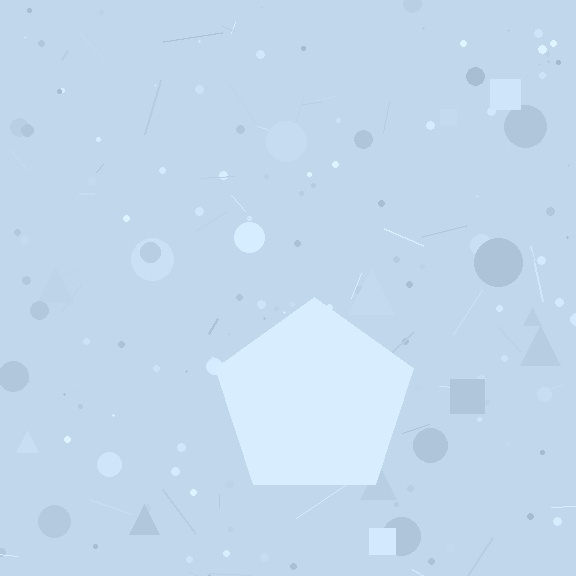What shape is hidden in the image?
A pentagon is hidden in the image.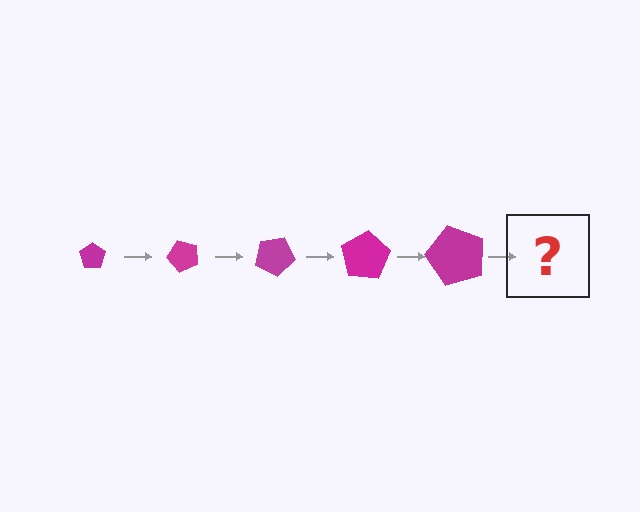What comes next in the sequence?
The next element should be a pentagon, larger than the previous one and rotated 250 degrees from the start.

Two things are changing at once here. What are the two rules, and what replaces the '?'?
The two rules are that the pentagon grows larger each step and it rotates 50 degrees each step. The '?' should be a pentagon, larger than the previous one and rotated 250 degrees from the start.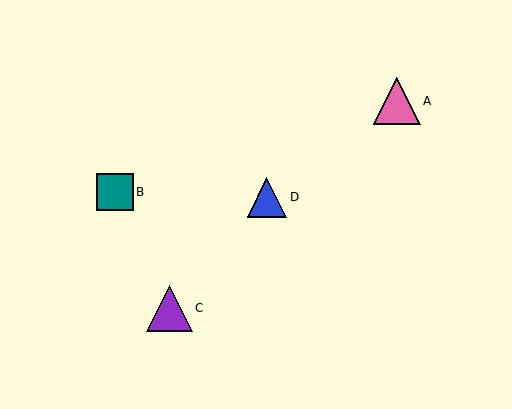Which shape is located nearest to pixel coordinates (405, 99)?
The pink triangle (labeled A) at (397, 101) is nearest to that location.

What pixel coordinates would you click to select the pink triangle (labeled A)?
Click at (397, 101) to select the pink triangle A.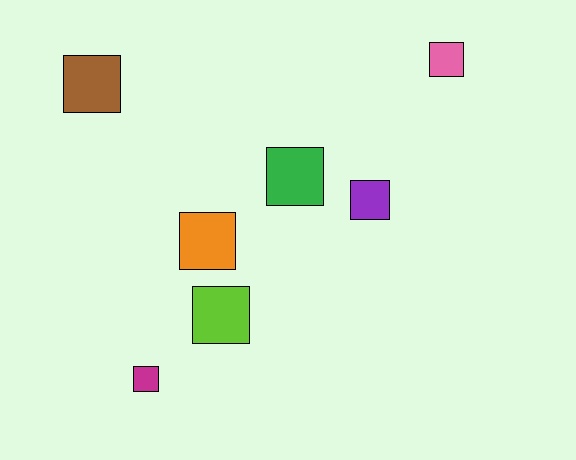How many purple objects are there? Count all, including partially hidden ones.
There is 1 purple object.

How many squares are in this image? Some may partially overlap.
There are 7 squares.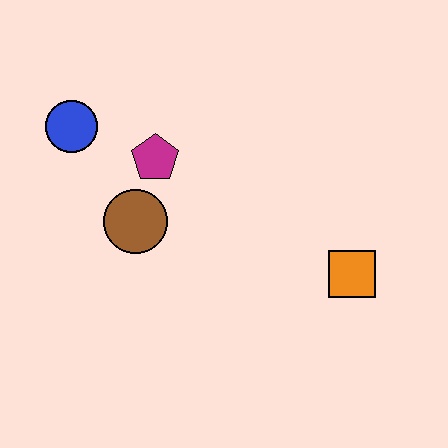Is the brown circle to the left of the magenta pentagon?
Yes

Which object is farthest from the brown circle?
The orange square is farthest from the brown circle.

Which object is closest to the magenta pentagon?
The brown circle is closest to the magenta pentagon.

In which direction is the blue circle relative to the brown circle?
The blue circle is above the brown circle.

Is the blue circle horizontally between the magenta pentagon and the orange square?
No